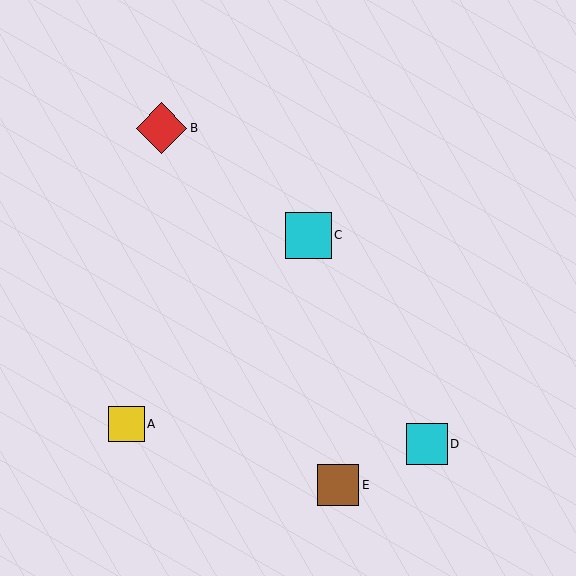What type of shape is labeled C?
Shape C is a cyan square.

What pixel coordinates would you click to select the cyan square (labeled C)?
Click at (308, 235) to select the cyan square C.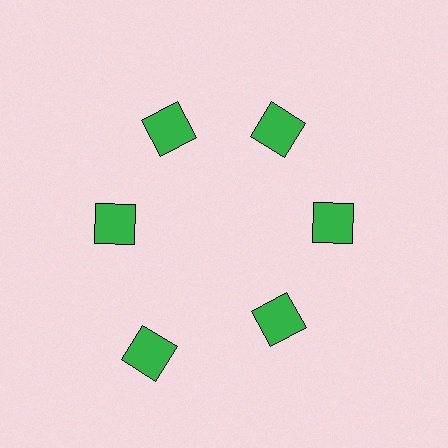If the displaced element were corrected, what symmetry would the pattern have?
It would have 6-fold rotational symmetry — the pattern would map onto itself every 60 degrees.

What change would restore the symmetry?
The symmetry would be restored by moving it inward, back onto the ring so that all 6 squares sit at equal angles and equal distance from the center.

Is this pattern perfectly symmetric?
No. The 6 green squares are arranged in a ring, but one element near the 7 o'clock position is pushed outward from the center, breaking the 6-fold rotational symmetry.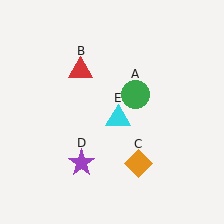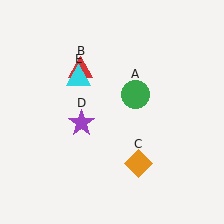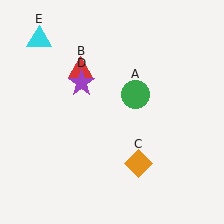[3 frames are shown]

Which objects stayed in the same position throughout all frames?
Green circle (object A) and red triangle (object B) and orange diamond (object C) remained stationary.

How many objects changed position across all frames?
2 objects changed position: purple star (object D), cyan triangle (object E).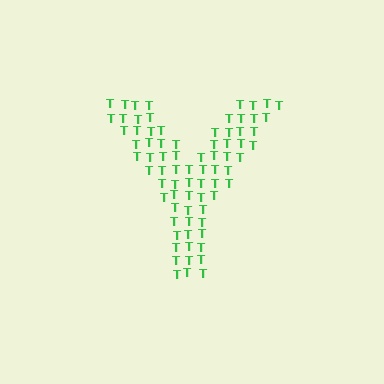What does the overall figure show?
The overall figure shows the letter Y.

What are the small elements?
The small elements are letter T's.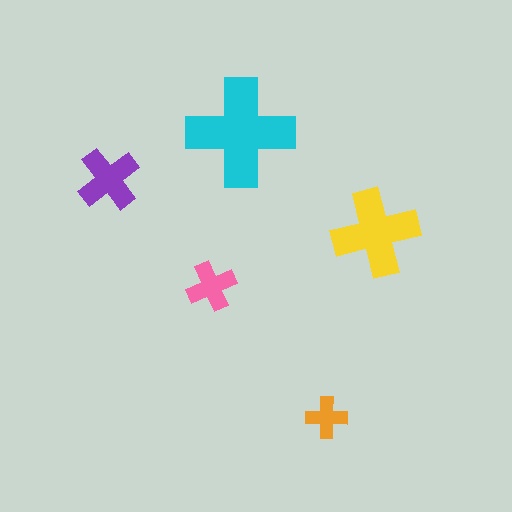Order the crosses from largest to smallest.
the cyan one, the yellow one, the purple one, the pink one, the orange one.